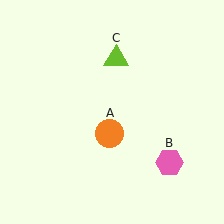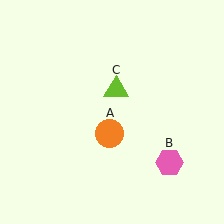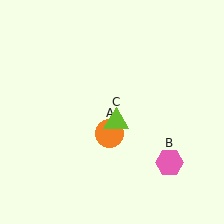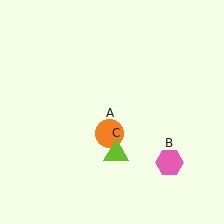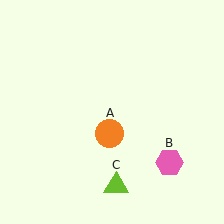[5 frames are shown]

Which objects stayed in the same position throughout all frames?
Orange circle (object A) and pink hexagon (object B) remained stationary.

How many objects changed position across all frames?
1 object changed position: lime triangle (object C).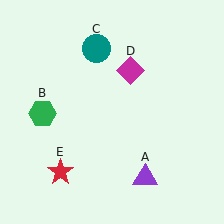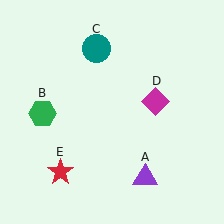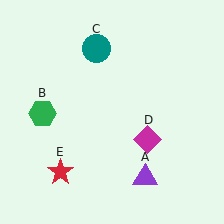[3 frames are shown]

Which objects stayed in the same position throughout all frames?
Purple triangle (object A) and green hexagon (object B) and teal circle (object C) and red star (object E) remained stationary.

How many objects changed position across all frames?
1 object changed position: magenta diamond (object D).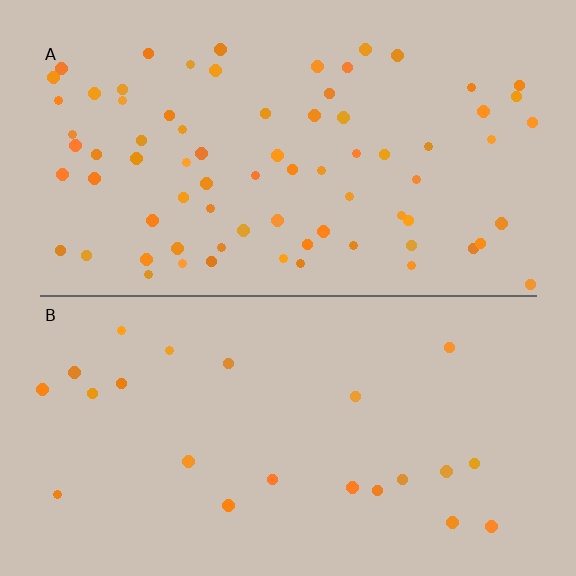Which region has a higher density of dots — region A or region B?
A (the top).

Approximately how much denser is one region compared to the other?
Approximately 3.3× — region A over region B.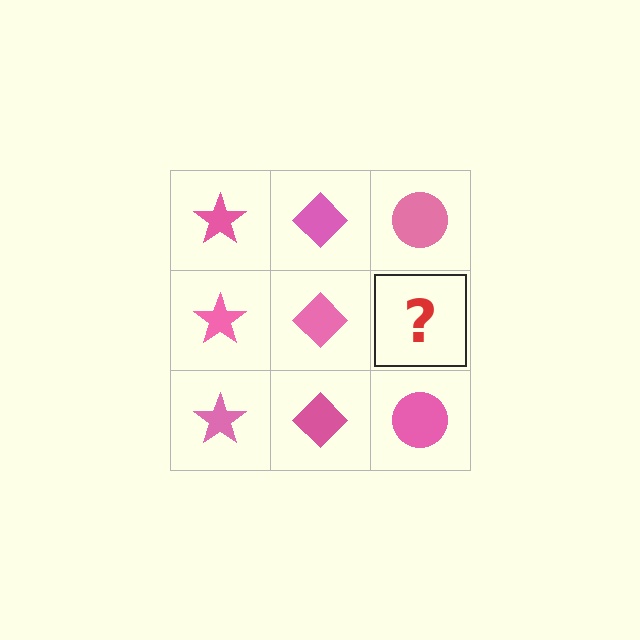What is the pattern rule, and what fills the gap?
The rule is that each column has a consistent shape. The gap should be filled with a pink circle.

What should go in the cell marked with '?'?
The missing cell should contain a pink circle.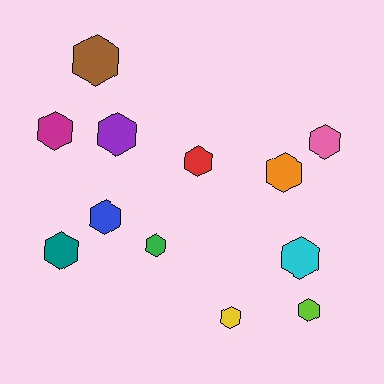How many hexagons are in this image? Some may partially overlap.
There are 12 hexagons.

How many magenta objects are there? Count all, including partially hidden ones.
There is 1 magenta object.